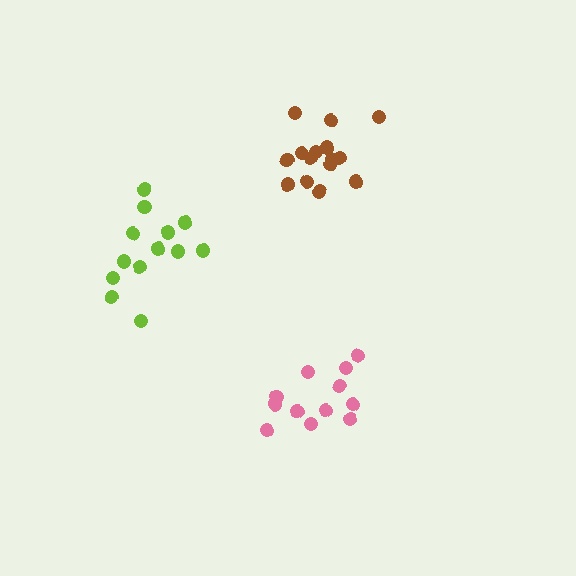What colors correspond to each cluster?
The clusters are colored: pink, brown, lime.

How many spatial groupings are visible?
There are 3 spatial groupings.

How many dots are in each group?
Group 1: 12 dots, Group 2: 15 dots, Group 3: 13 dots (40 total).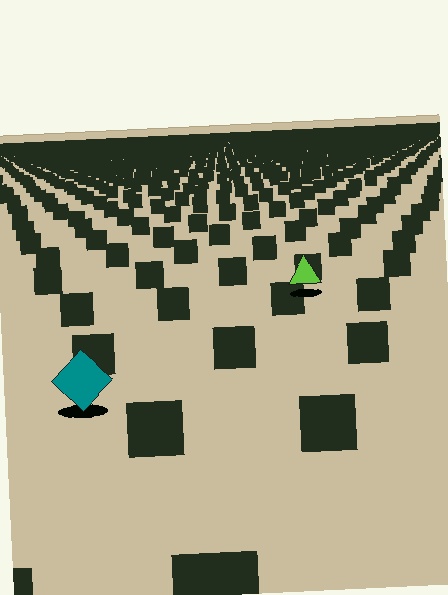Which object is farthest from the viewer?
The lime triangle is farthest from the viewer. It appears smaller and the ground texture around it is denser.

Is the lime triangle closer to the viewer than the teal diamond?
No. The teal diamond is closer — you can tell from the texture gradient: the ground texture is coarser near it.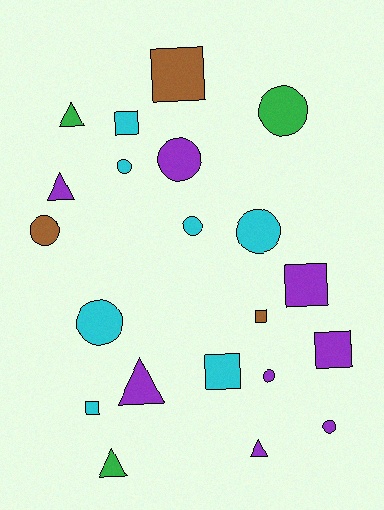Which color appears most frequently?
Purple, with 8 objects.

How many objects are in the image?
There are 21 objects.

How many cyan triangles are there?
There are no cyan triangles.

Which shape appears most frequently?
Circle, with 9 objects.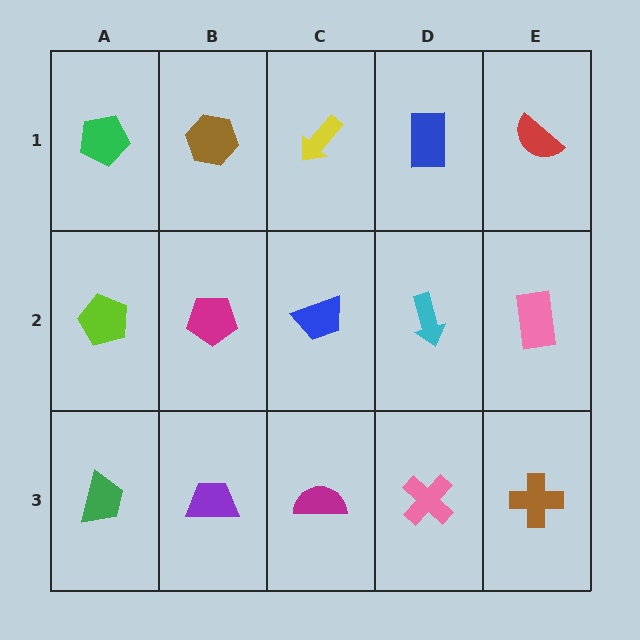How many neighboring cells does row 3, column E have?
2.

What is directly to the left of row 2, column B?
A lime pentagon.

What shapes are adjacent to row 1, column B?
A magenta pentagon (row 2, column B), a green pentagon (row 1, column A), a yellow arrow (row 1, column C).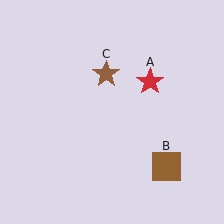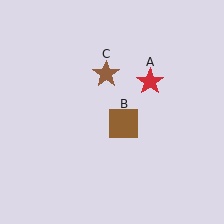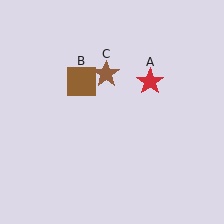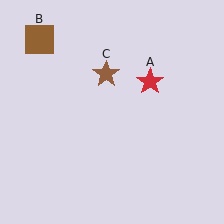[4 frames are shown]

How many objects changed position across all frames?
1 object changed position: brown square (object B).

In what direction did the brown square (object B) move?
The brown square (object B) moved up and to the left.